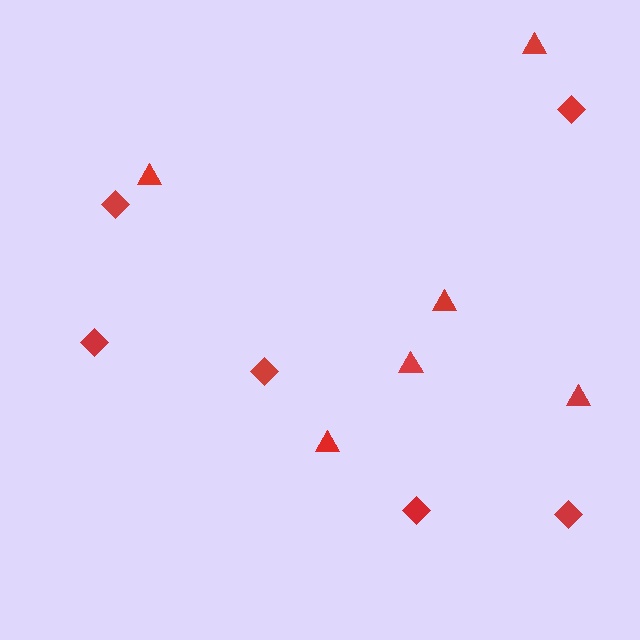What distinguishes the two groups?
There are 2 groups: one group of triangles (6) and one group of diamonds (6).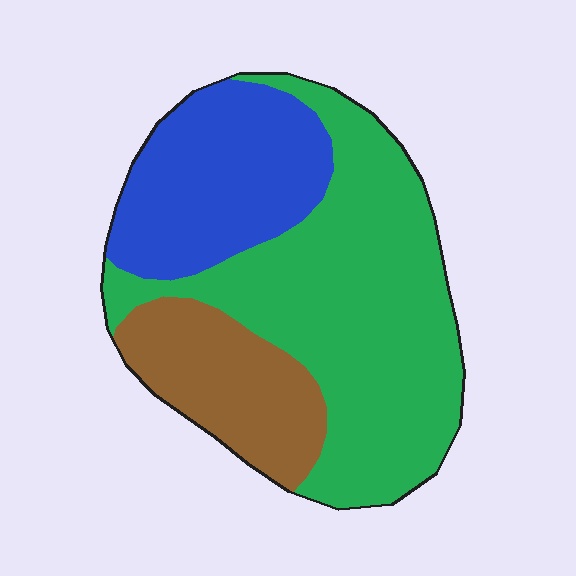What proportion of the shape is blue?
Blue takes up about one quarter (1/4) of the shape.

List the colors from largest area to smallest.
From largest to smallest: green, blue, brown.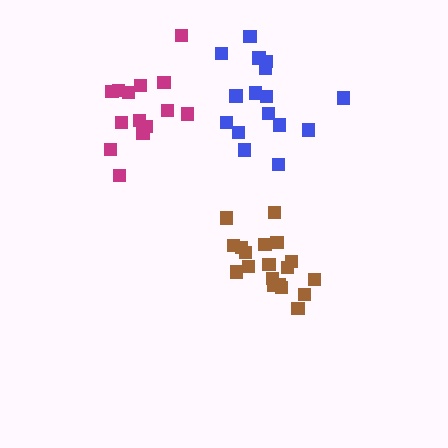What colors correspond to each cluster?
The clusters are colored: brown, magenta, blue.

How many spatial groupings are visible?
There are 3 spatial groupings.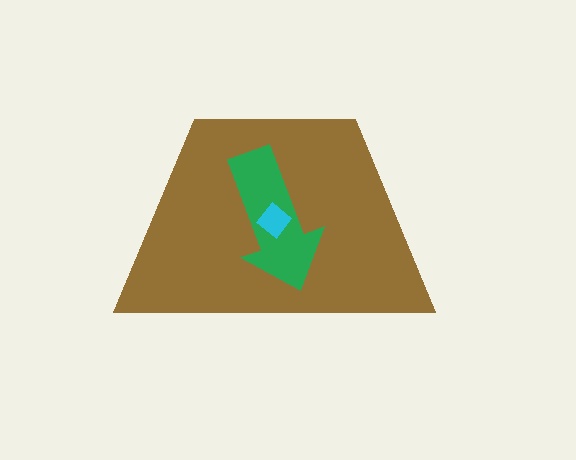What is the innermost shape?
The cyan diamond.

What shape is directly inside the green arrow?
The cyan diamond.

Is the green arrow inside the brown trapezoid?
Yes.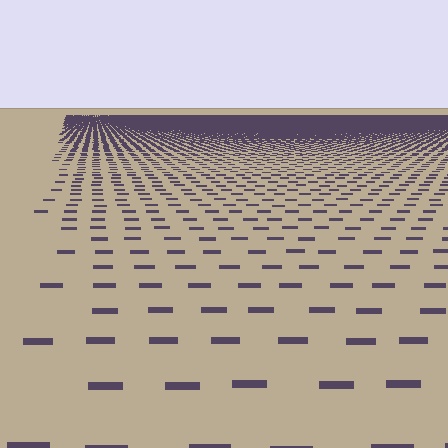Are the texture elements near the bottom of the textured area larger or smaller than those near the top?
Larger. Near the bottom, elements are closer to the viewer and appear at a bigger on-screen size.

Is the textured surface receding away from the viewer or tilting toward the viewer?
The surface is receding away from the viewer. Texture elements get smaller and denser toward the top.